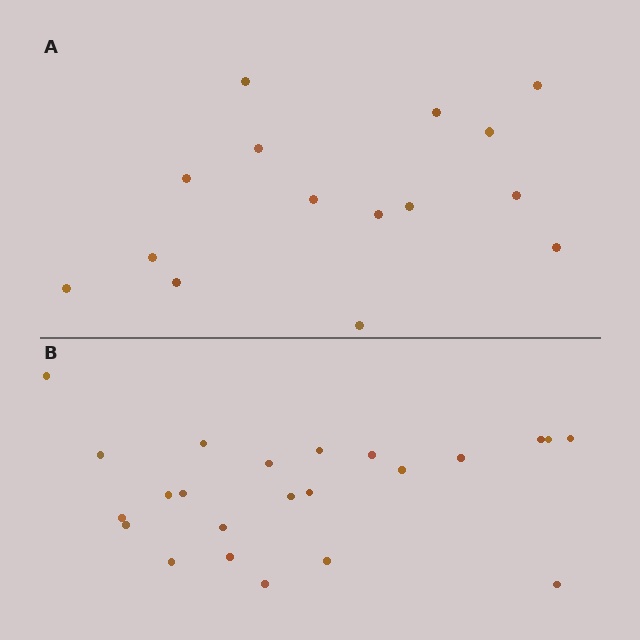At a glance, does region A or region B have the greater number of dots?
Region B (the bottom region) has more dots.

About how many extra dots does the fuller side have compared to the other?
Region B has roughly 8 or so more dots than region A.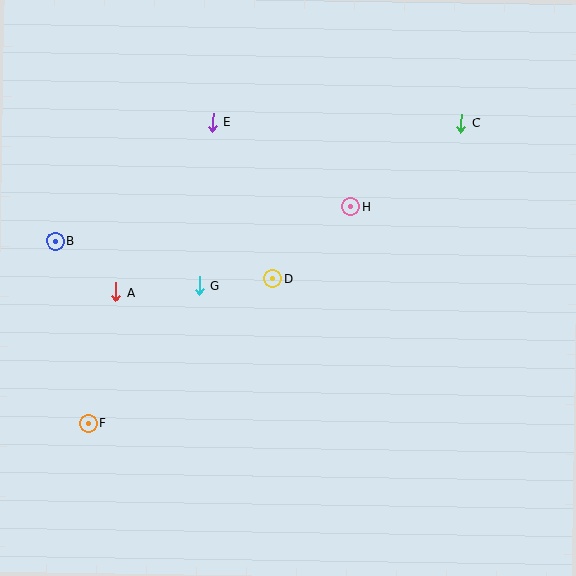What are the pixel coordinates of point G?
Point G is at (199, 285).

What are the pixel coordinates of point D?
Point D is at (273, 278).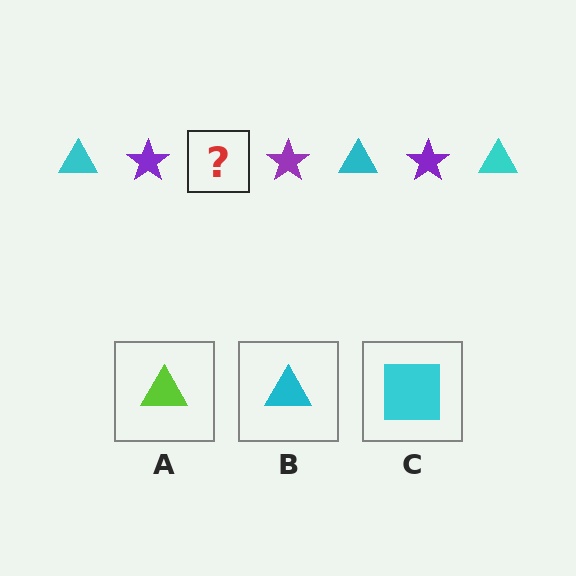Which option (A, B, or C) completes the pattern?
B.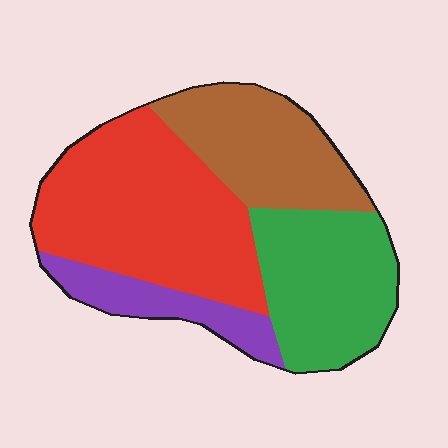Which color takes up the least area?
Purple, at roughly 10%.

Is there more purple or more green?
Green.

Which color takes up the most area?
Red, at roughly 40%.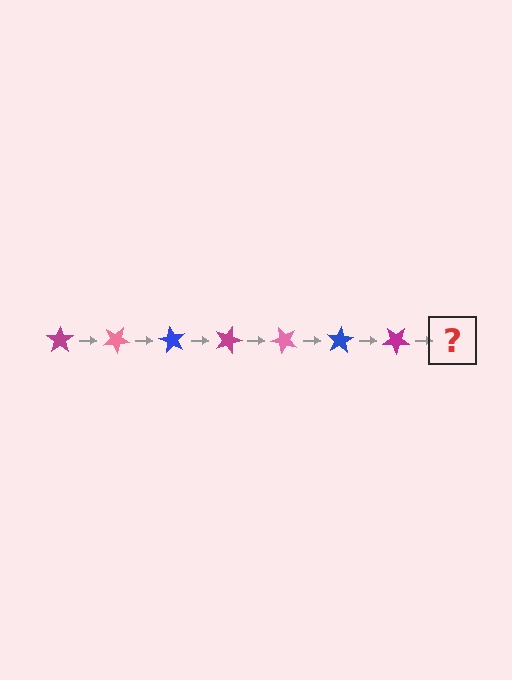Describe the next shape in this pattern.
It should be a pink star, rotated 210 degrees from the start.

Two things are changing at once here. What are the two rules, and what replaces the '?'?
The two rules are that it rotates 30 degrees each step and the color cycles through magenta, pink, and blue. The '?' should be a pink star, rotated 210 degrees from the start.